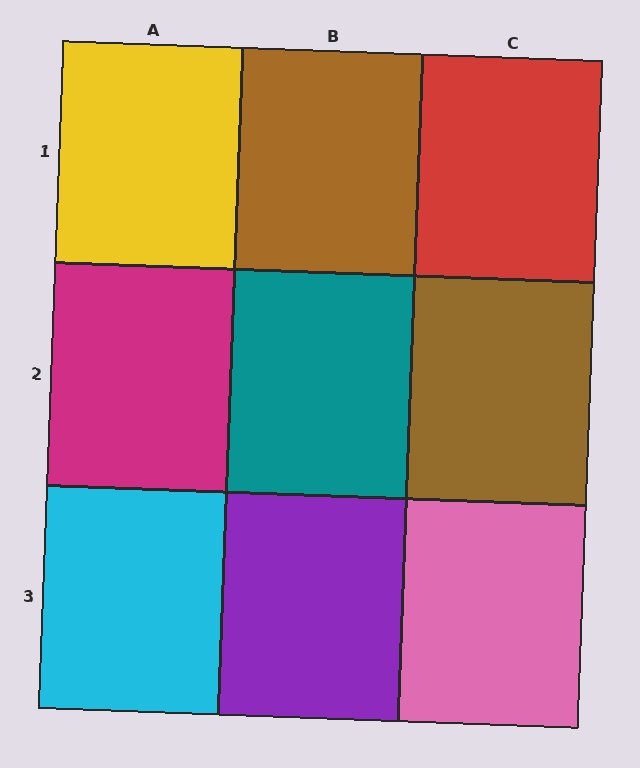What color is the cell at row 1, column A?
Yellow.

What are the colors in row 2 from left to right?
Magenta, teal, brown.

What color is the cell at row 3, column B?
Purple.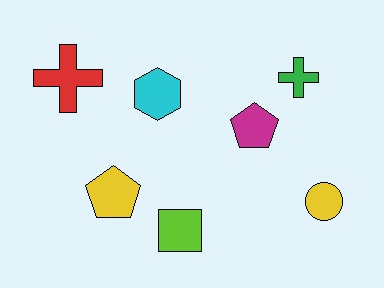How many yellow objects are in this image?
There are 2 yellow objects.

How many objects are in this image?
There are 7 objects.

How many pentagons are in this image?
There are 2 pentagons.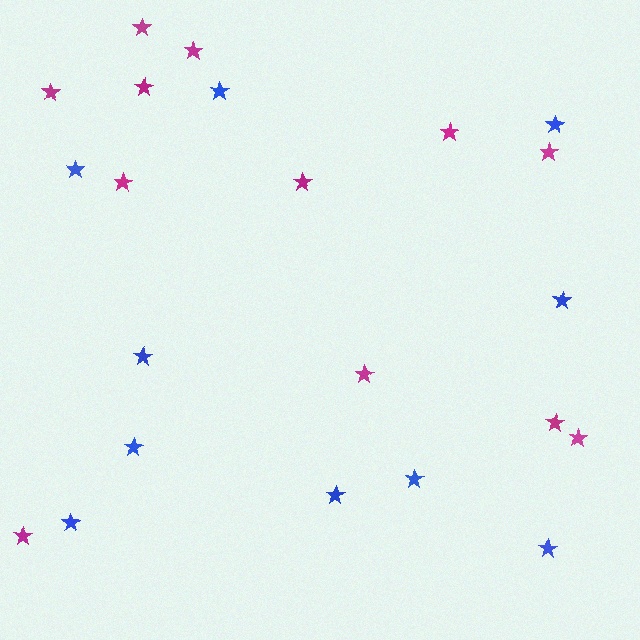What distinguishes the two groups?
There are 2 groups: one group of magenta stars (12) and one group of blue stars (10).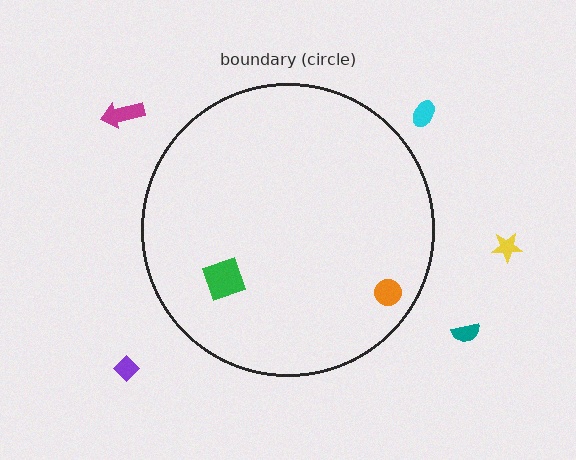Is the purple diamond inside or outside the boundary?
Outside.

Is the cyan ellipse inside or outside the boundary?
Outside.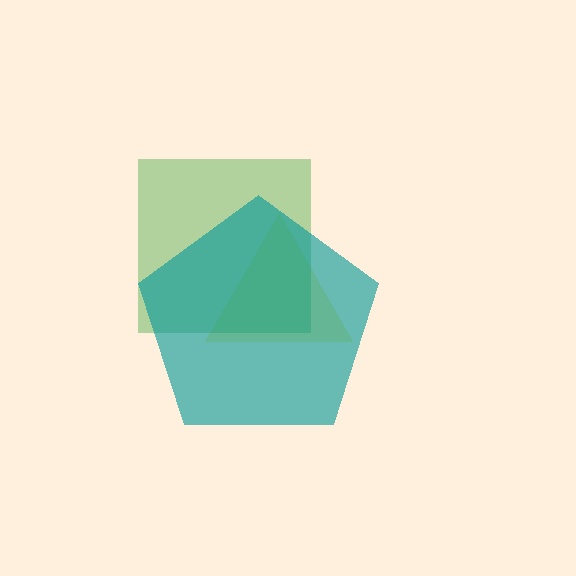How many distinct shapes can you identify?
There are 3 distinct shapes: a yellow triangle, a green square, a teal pentagon.